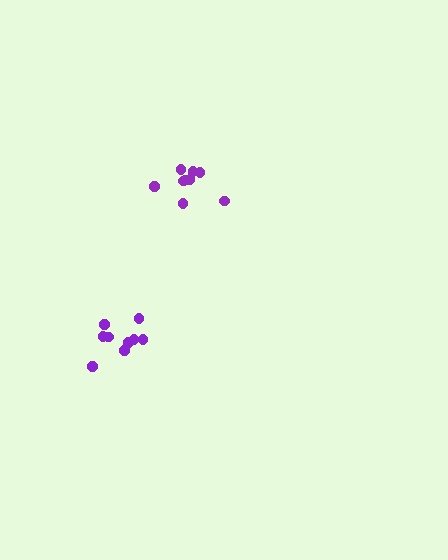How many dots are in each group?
Group 1: 9 dots, Group 2: 9 dots (18 total).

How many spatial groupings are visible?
There are 2 spatial groupings.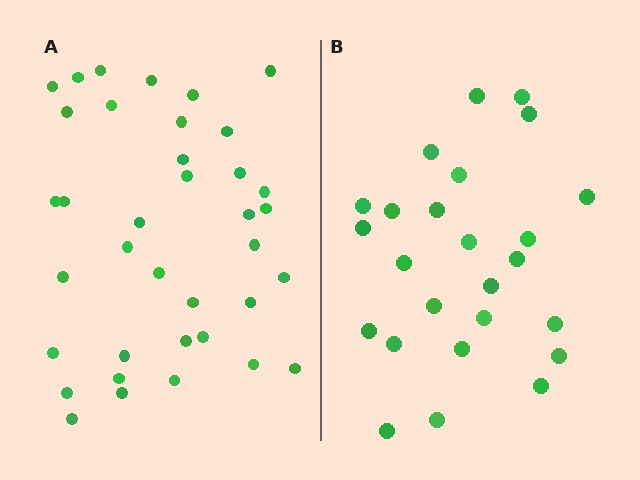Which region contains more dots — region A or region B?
Region A (the left region) has more dots.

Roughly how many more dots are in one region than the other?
Region A has roughly 12 or so more dots than region B.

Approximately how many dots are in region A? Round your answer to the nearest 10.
About 40 dots. (The exact count is 37, which rounds to 40.)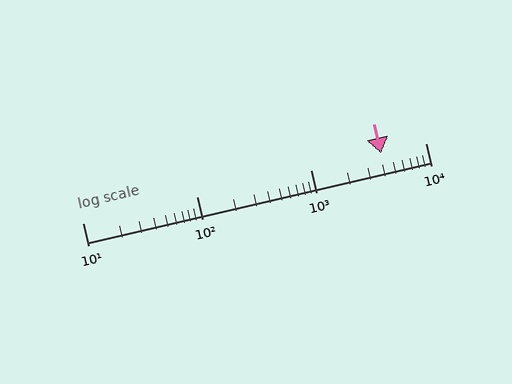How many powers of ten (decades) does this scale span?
The scale spans 3 decades, from 10 to 10000.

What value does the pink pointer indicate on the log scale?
The pointer indicates approximately 4100.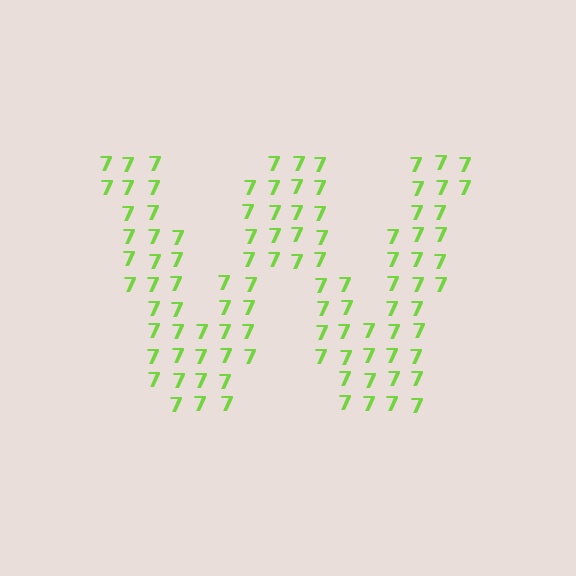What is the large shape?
The large shape is the letter W.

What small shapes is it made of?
It is made of small digit 7's.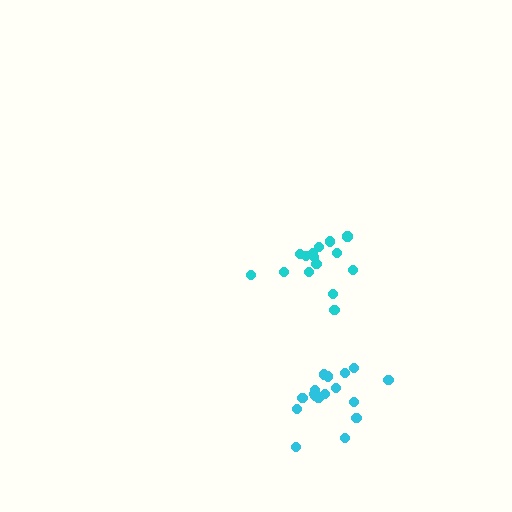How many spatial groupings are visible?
There are 2 spatial groupings.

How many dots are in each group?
Group 1: 15 dots, Group 2: 17 dots (32 total).